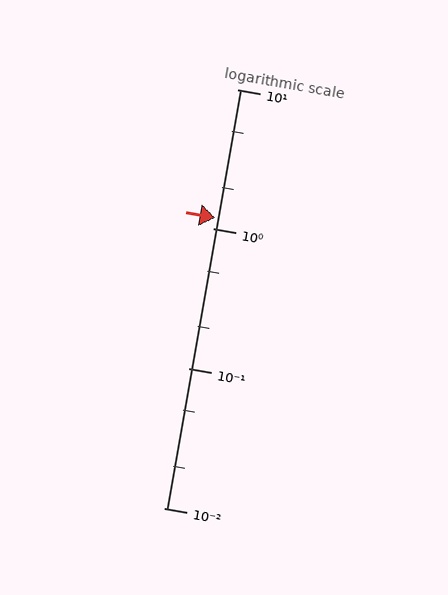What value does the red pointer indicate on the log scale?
The pointer indicates approximately 1.2.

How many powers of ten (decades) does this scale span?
The scale spans 3 decades, from 0.01 to 10.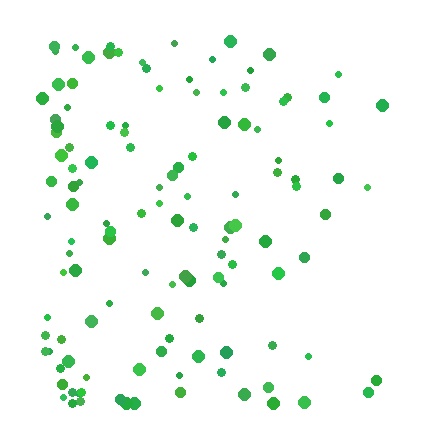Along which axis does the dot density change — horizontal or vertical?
Horizontal.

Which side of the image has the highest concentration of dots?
The left.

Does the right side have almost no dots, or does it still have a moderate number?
Still a moderate number, just noticeably fewer than the left.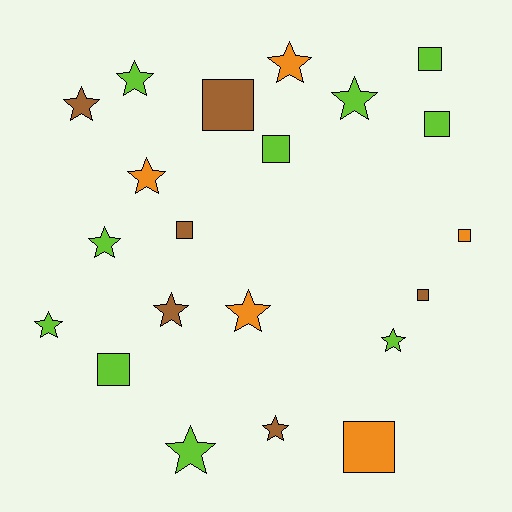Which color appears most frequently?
Lime, with 10 objects.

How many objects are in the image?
There are 21 objects.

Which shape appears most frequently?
Star, with 12 objects.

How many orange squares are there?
There are 2 orange squares.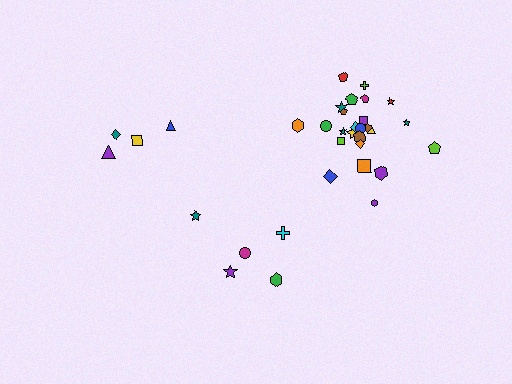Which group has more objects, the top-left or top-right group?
The top-right group.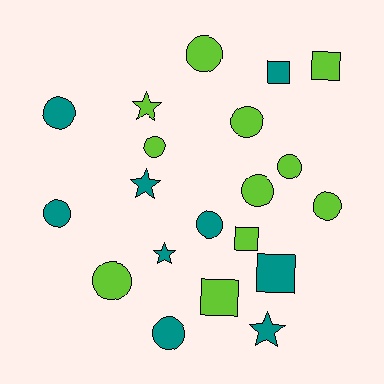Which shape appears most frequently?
Circle, with 11 objects.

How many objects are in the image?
There are 20 objects.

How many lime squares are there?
There are 3 lime squares.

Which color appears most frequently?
Lime, with 11 objects.